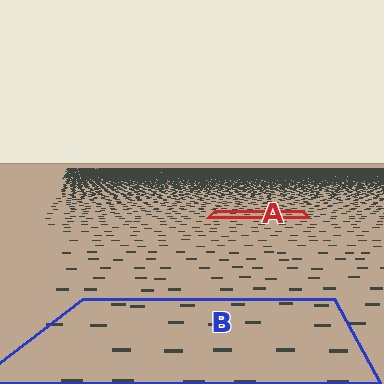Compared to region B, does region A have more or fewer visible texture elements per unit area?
Region A has more texture elements per unit area — they are packed more densely because it is farther away.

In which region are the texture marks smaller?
The texture marks are smaller in region A, because it is farther away.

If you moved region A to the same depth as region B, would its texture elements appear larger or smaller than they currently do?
They would appear larger. At a closer depth, the same texture elements are projected at a bigger on-screen size.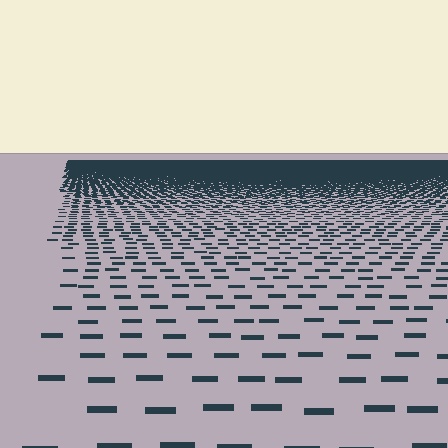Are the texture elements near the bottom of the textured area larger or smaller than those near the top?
Larger. Near the bottom, elements are closer to the viewer and appear at a bigger on-screen size.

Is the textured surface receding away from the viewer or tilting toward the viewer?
The surface is receding away from the viewer. Texture elements get smaller and denser toward the top.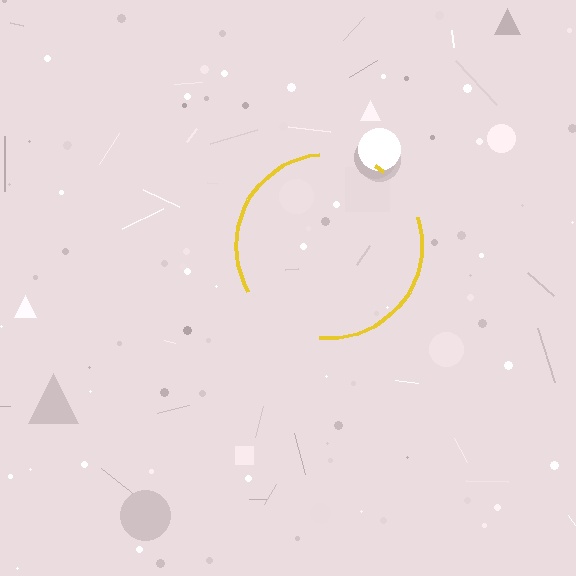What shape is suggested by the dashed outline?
The dashed outline suggests a circle.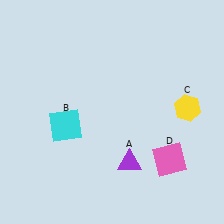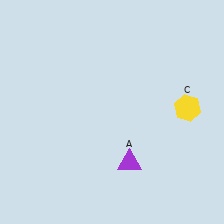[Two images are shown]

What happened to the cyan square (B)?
The cyan square (B) was removed in Image 2. It was in the bottom-left area of Image 1.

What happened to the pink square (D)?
The pink square (D) was removed in Image 2. It was in the bottom-right area of Image 1.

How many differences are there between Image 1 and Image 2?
There are 2 differences between the two images.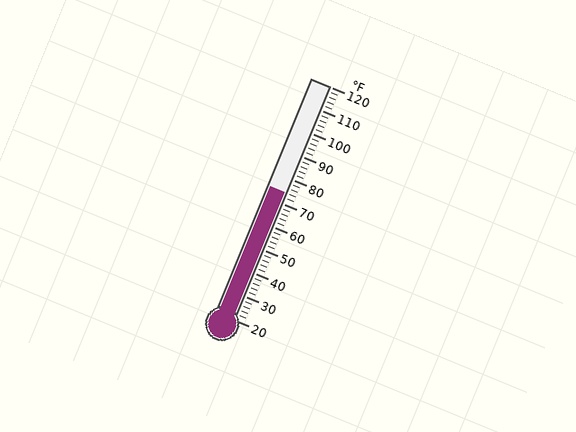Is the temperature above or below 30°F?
The temperature is above 30°F.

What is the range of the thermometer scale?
The thermometer scale ranges from 20°F to 120°F.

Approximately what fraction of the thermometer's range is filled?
The thermometer is filled to approximately 55% of its range.